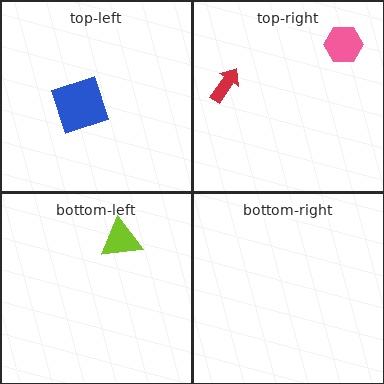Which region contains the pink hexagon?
The top-right region.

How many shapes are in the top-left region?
1.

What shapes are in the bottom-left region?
The lime triangle.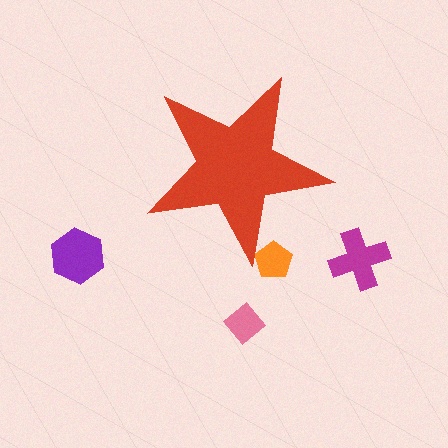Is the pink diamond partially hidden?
No, the pink diamond is fully visible.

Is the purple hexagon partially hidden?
No, the purple hexagon is fully visible.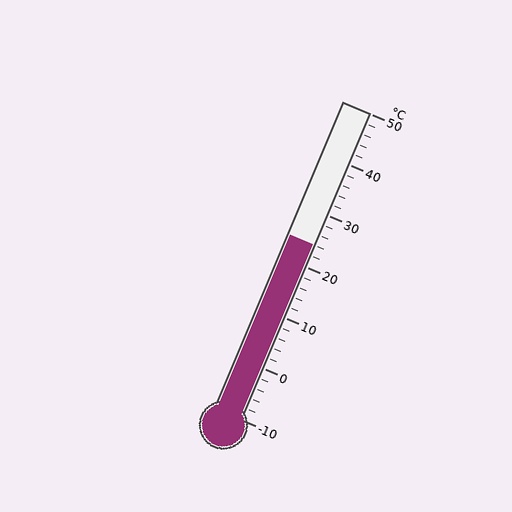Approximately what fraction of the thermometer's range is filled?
The thermometer is filled to approximately 55% of its range.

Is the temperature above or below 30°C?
The temperature is below 30°C.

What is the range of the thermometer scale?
The thermometer scale ranges from -10°C to 50°C.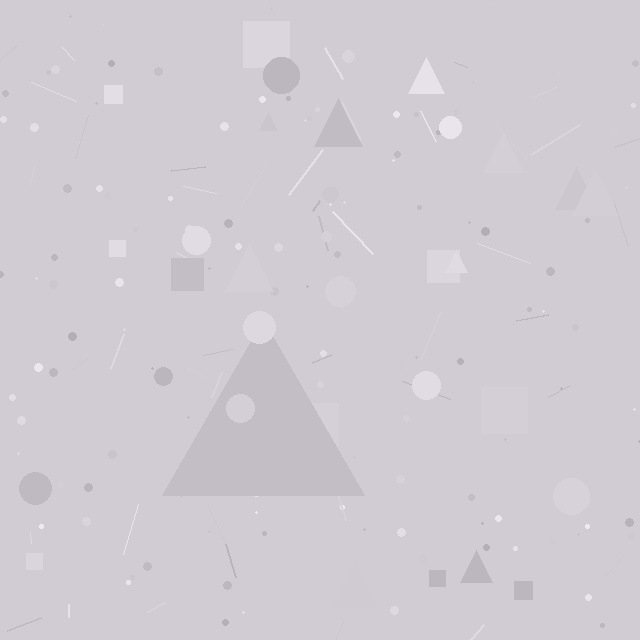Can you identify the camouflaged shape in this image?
The camouflaged shape is a triangle.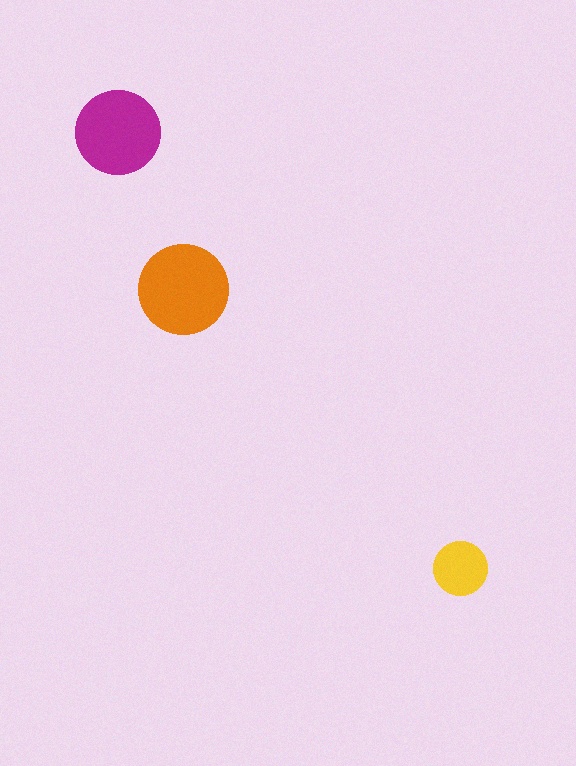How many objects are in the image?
There are 3 objects in the image.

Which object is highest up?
The magenta circle is topmost.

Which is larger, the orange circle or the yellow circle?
The orange one.